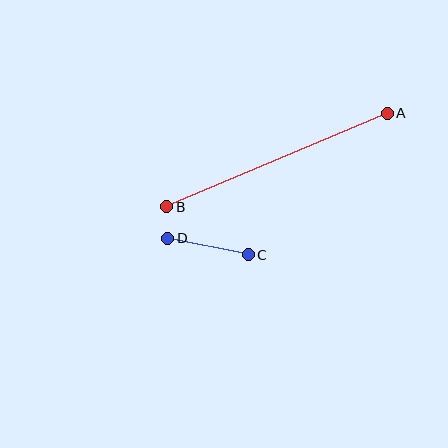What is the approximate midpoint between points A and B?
The midpoint is at approximately (277, 160) pixels.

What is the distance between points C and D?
The distance is approximately 82 pixels.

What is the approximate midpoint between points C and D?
The midpoint is at approximately (208, 247) pixels.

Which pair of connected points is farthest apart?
Points A and B are farthest apart.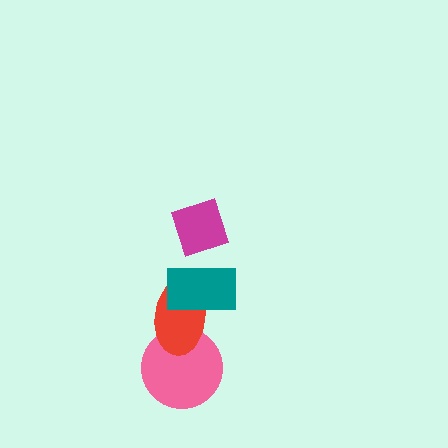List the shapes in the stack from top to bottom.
From top to bottom: the magenta diamond, the teal rectangle, the red ellipse, the pink circle.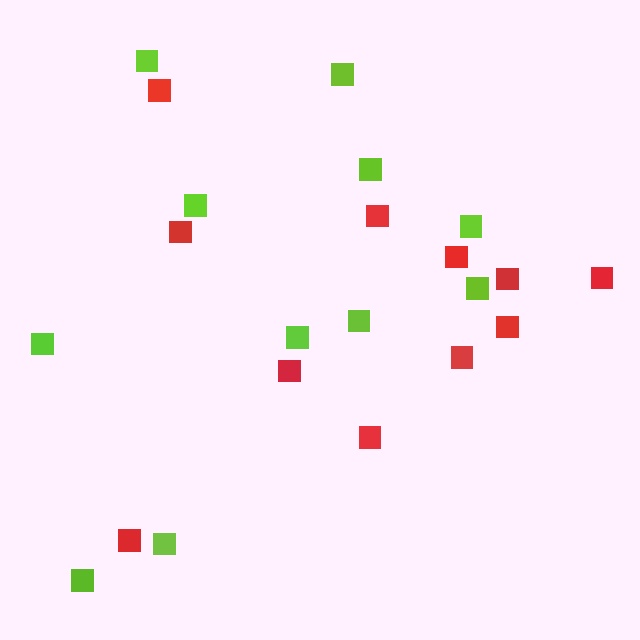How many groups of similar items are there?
There are 2 groups: one group of red squares (11) and one group of lime squares (11).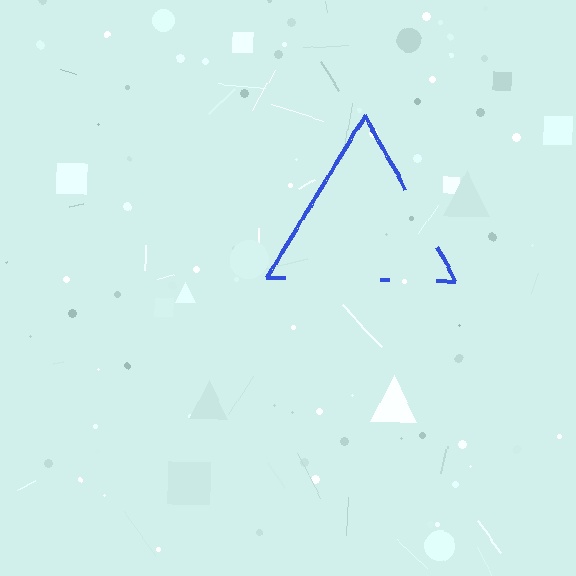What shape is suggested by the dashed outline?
The dashed outline suggests a triangle.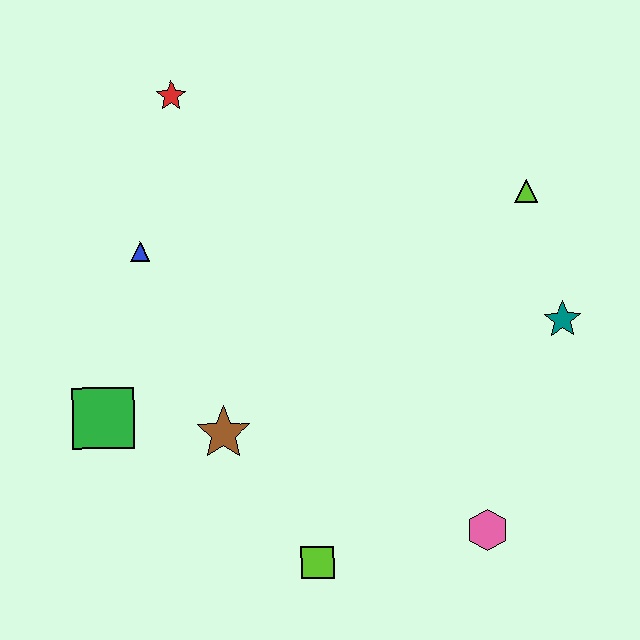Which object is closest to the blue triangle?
The red star is closest to the blue triangle.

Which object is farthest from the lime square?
The red star is farthest from the lime square.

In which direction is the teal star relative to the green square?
The teal star is to the right of the green square.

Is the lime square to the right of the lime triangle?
No